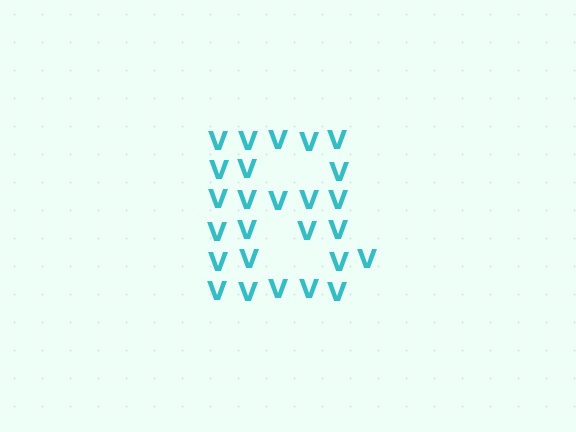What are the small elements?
The small elements are letter V's.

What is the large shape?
The large shape is the letter B.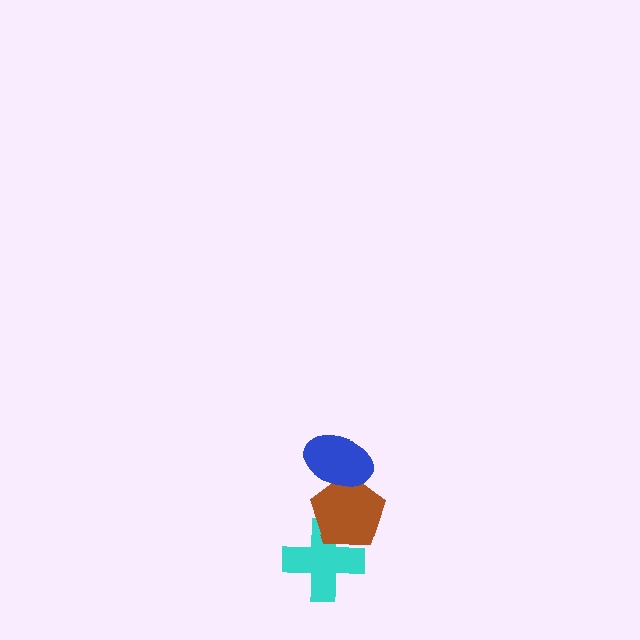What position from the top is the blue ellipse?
The blue ellipse is 1st from the top.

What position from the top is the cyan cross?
The cyan cross is 3rd from the top.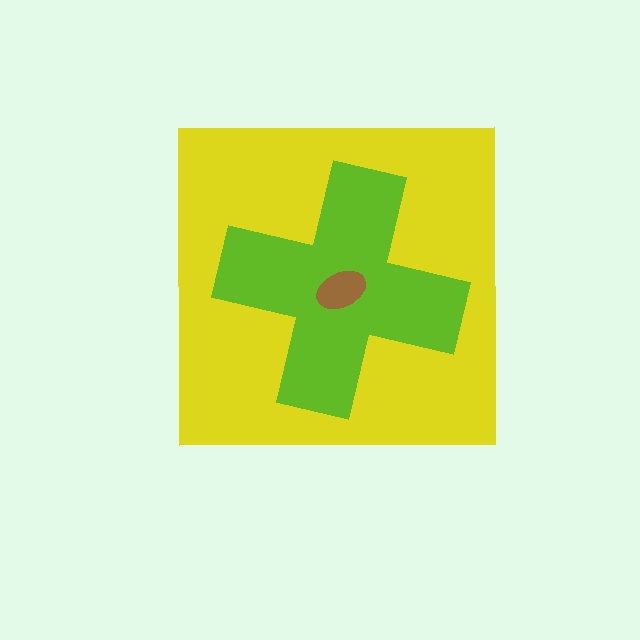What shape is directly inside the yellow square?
The lime cross.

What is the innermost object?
The brown ellipse.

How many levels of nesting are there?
3.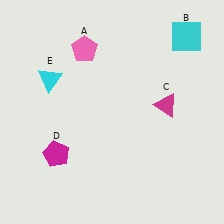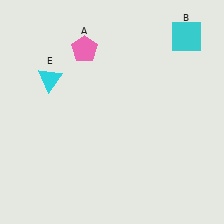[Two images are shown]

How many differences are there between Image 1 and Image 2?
There are 2 differences between the two images.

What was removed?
The magenta triangle (C), the magenta pentagon (D) were removed in Image 2.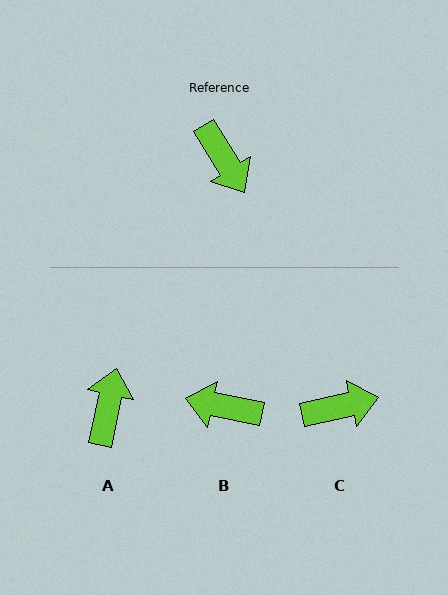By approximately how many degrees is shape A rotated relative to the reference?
Approximately 136 degrees counter-clockwise.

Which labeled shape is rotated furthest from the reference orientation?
A, about 136 degrees away.